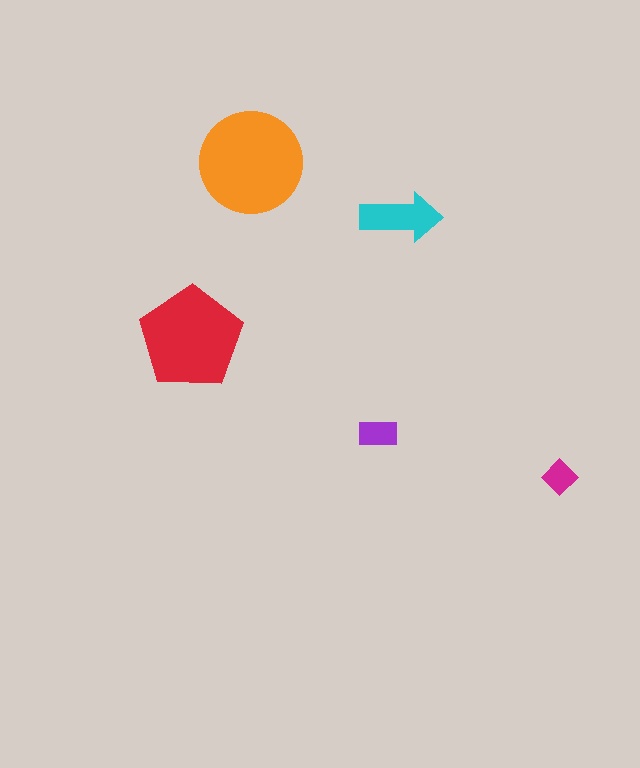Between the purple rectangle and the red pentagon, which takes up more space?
The red pentagon.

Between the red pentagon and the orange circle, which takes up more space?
The orange circle.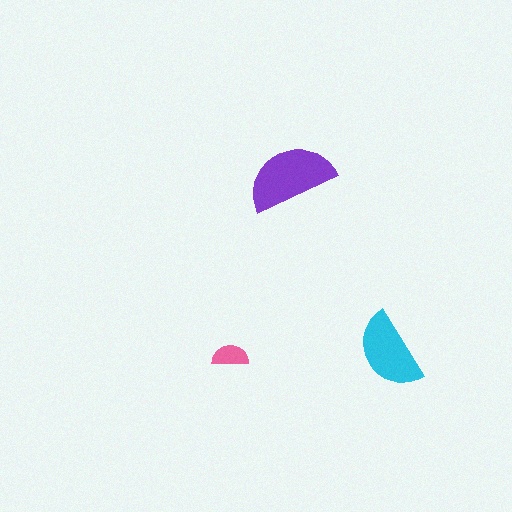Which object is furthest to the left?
The pink semicircle is leftmost.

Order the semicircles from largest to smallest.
the purple one, the cyan one, the pink one.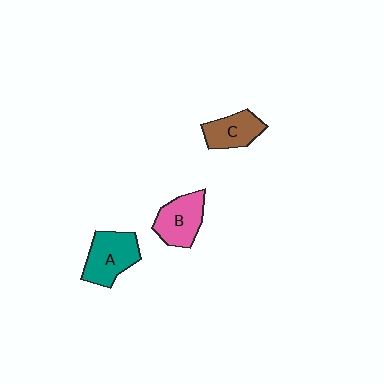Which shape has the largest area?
Shape A (teal).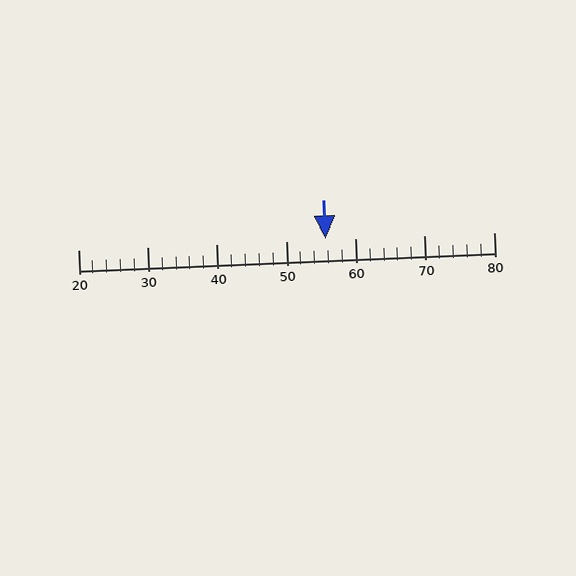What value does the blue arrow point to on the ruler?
The blue arrow points to approximately 56.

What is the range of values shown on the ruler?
The ruler shows values from 20 to 80.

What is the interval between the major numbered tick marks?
The major tick marks are spaced 10 units apart.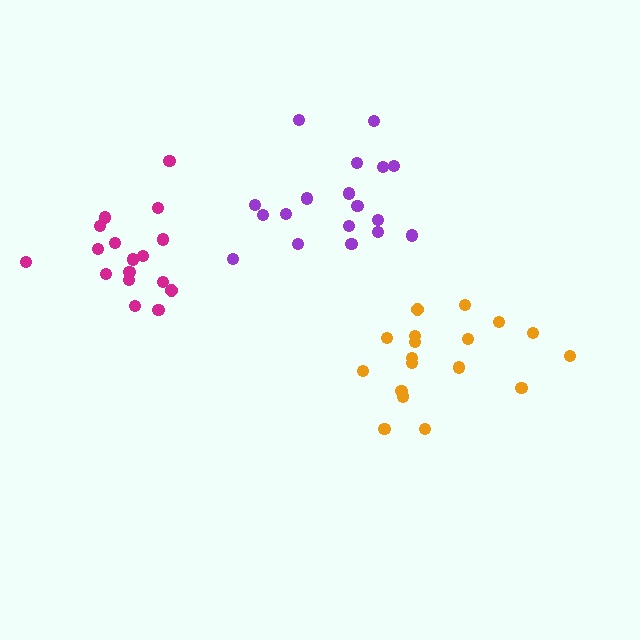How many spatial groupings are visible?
There are 3 spatial groupings.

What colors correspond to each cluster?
The clusters are colored: orange, magenta, purple.